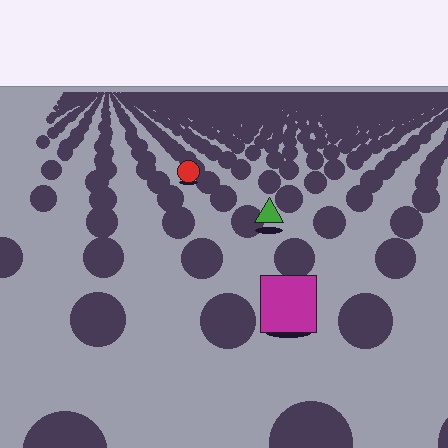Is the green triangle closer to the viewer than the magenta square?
No. The magenta square is closer — you can tell from the texture gradient: the ground texture is coarser near it.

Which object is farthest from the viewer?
The red circle is farthest from the viewer. It appears smaller and the ground texture around it is denser.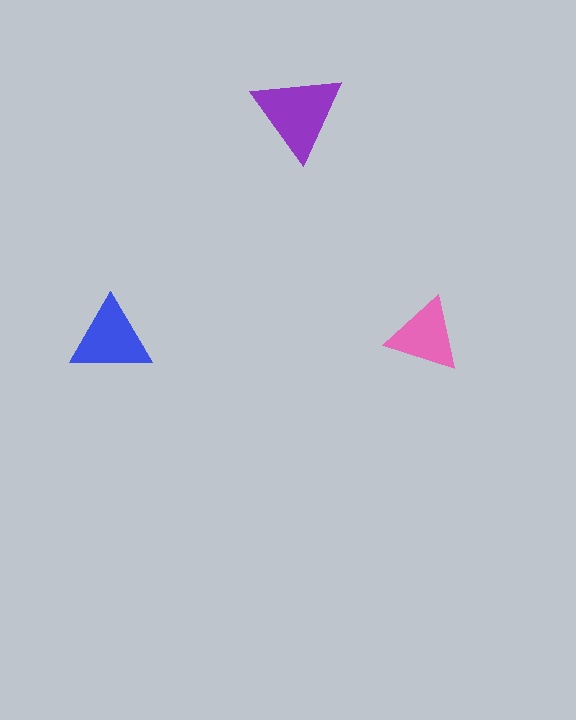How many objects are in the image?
There are 3 objects in the image.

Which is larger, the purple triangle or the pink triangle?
The purple one.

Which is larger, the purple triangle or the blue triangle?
The purple one.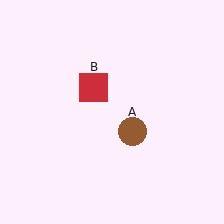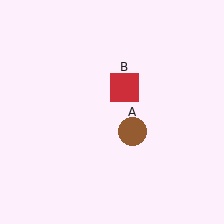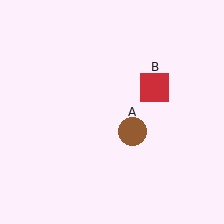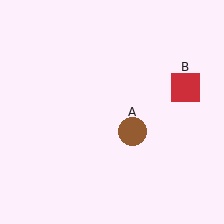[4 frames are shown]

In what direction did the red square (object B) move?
The red square (object B) moved right.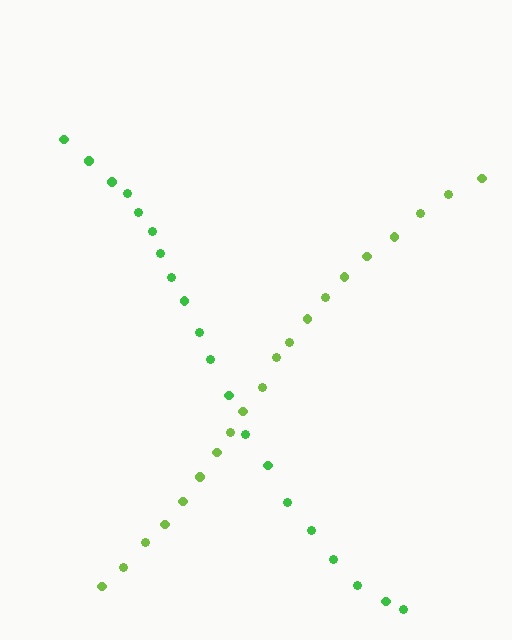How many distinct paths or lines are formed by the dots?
There are 2 distinct paths.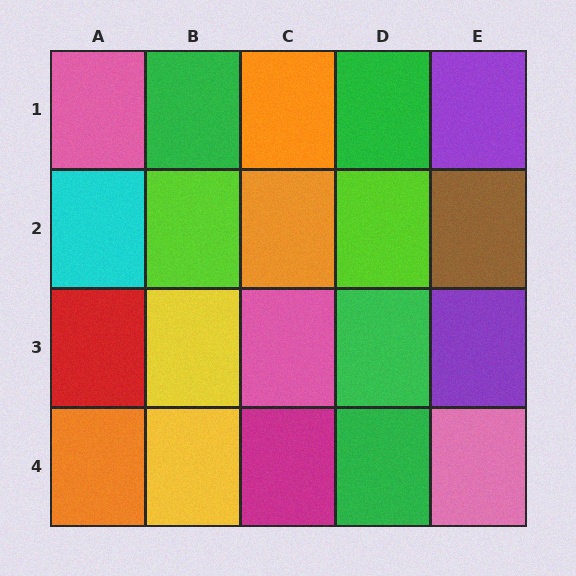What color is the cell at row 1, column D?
Green.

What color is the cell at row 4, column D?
Green.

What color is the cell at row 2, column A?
Cyan.